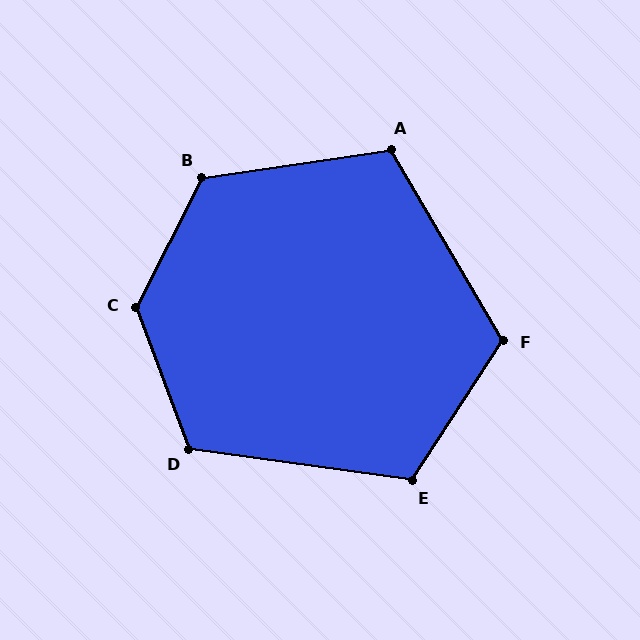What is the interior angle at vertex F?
Approximately 116 degrees (obtuse).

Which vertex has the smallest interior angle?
A, at approximately 112 degrees.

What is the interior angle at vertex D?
Approximately 118 degrees (obtuse).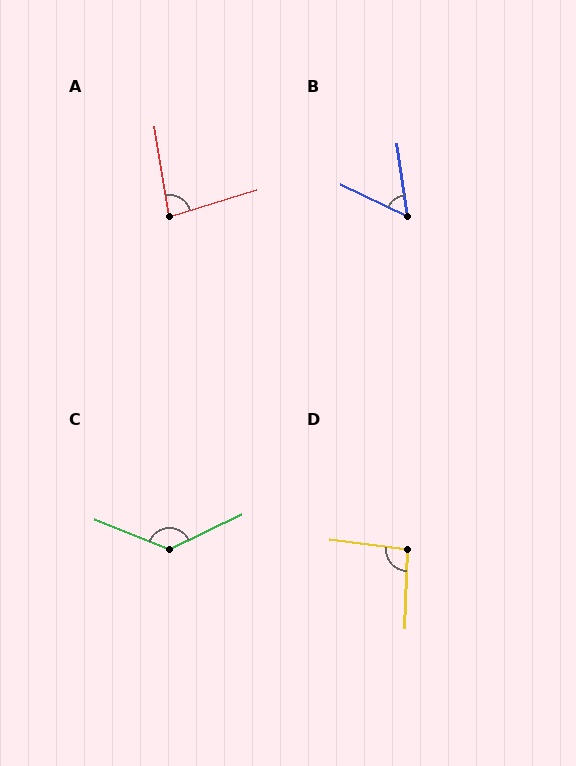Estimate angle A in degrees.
Approximately 81 degrees.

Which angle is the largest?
C, at approximately 132 degrees.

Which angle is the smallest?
B, at approximately 56 degrees.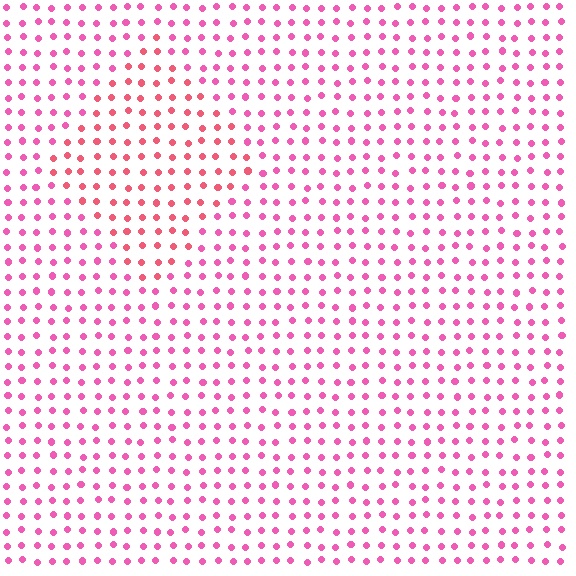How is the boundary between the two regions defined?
The boundary is defined purely by a slight shift in hue (about 26 degrees). Spacing, size, and orientation are identical on both sides.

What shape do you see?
I see a diamond.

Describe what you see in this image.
The image is filled with small pink elements in a uniform arrangement. A diamond-shaped region is visible where the elements are tinted to a slightly different hue, forming a subtle color boundary.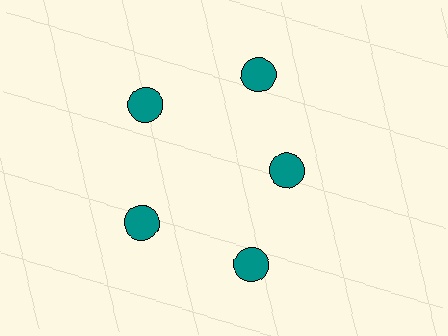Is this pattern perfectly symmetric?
No. The 5 teal circles are arranged in a ring, but one element near the 3 o'clock position is pulled inward toward the center, breaking the 5-fold rotational symmetry.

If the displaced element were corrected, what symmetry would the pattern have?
It would have 5-fold rotational symmetry — the pattern would map onto itself every 72 degrees.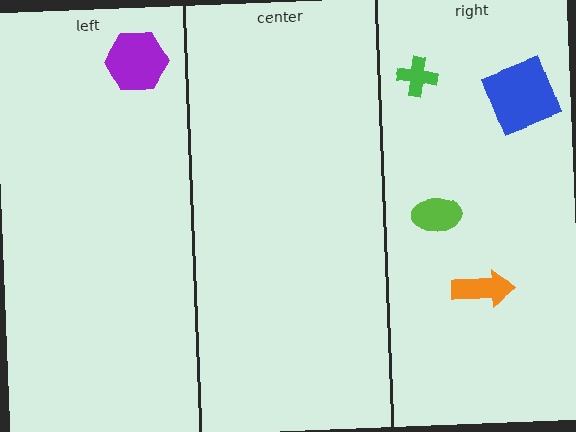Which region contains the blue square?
The right region.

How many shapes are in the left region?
1.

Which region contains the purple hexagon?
The left region.